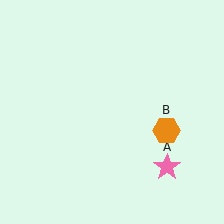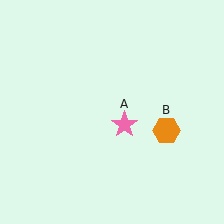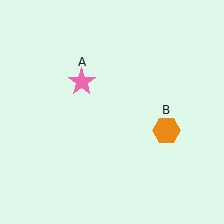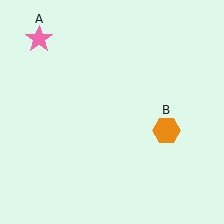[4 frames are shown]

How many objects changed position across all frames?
1 object changed position: pink star (object A).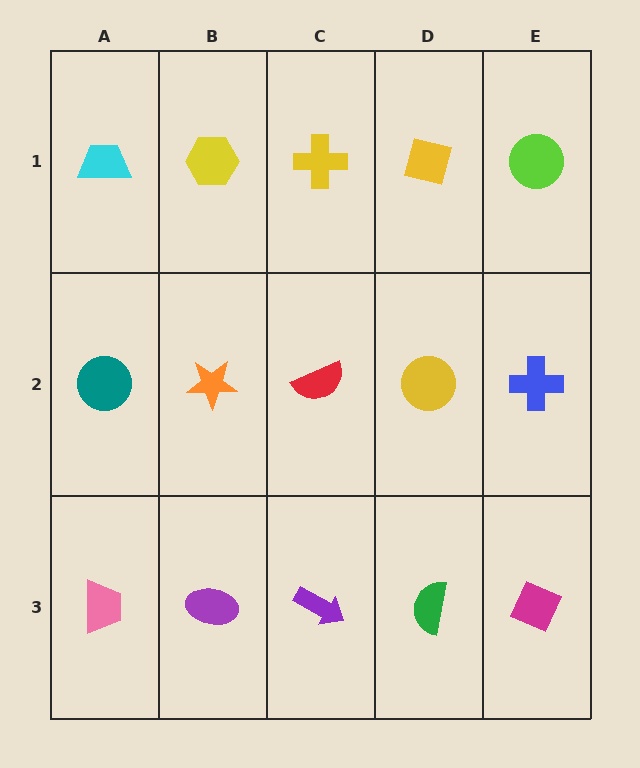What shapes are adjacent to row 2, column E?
A lime circle (row 1, column E), a magenta diamond (row 3, column E), a yellow circle (row 2, column D).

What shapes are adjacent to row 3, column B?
An orange star (row 2, column B), a pink trapezoid (row 3, column A), a purple arrow (row 3, column C).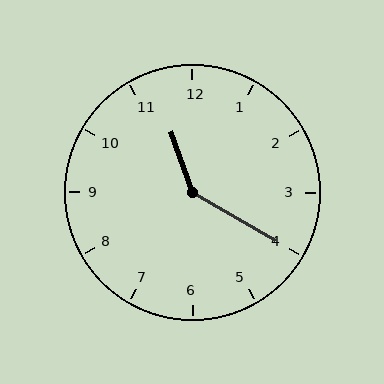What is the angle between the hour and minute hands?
Approximately 140 degrees.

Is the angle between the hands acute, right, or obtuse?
It is obtuse.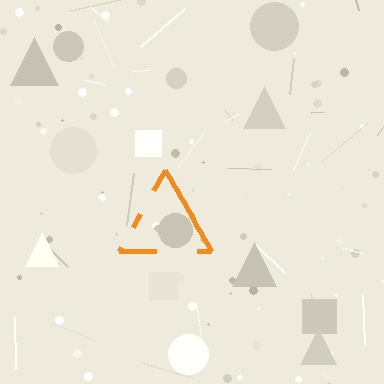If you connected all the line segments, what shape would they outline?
They would outline a triangle.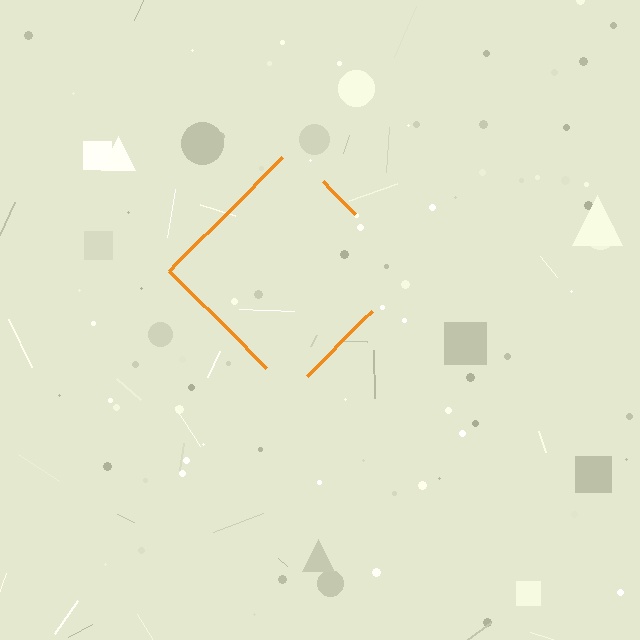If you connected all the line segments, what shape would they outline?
They would outline a diamond.